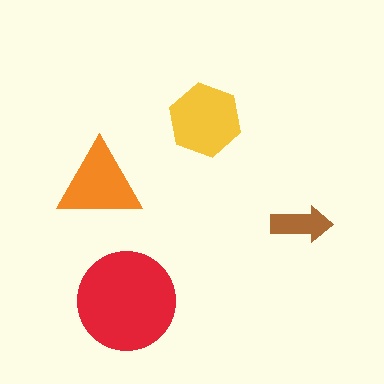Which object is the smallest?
The brown arrow.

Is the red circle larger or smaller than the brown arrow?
Larger.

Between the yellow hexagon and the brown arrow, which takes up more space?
The yellow hexagon.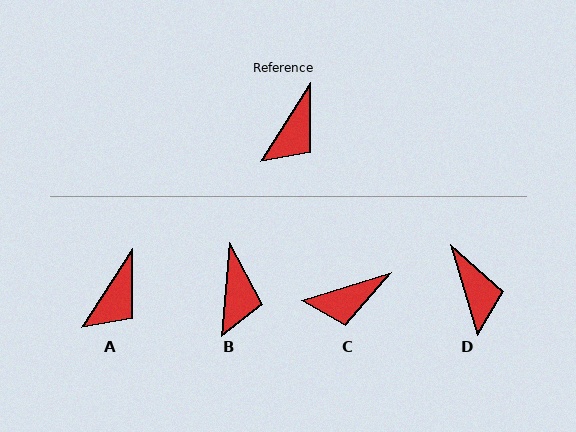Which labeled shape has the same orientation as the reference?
A.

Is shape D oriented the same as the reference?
No, it is off by about 49 degrees.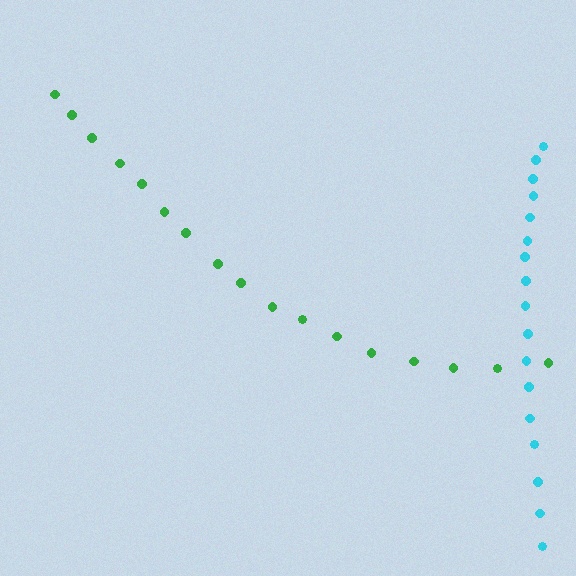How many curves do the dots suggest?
There are 2 distinct paths.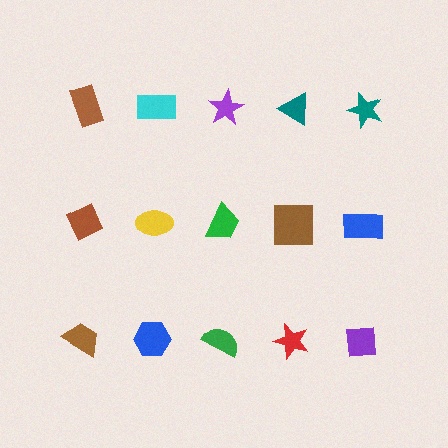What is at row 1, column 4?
A teal triangle.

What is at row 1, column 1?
A brown rectangle.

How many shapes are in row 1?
5 shapes.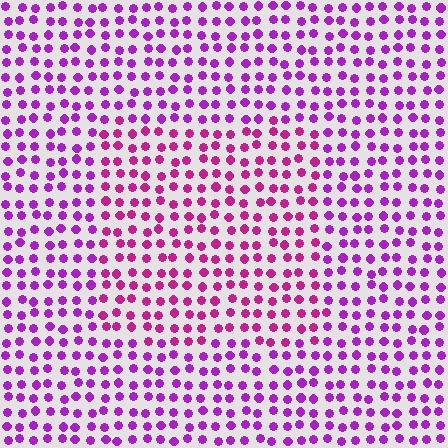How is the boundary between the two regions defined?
The boundary is defined purely by a slight shift in hue (about 29 degrees). Spacing, size, and orientation are identical on both sides.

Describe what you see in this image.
The image is filled with small purple elements in a uniform arrangement. A rectangle-shaped region is visible where the elements are tinted to a slightly different hue, forming a subtle color boundary.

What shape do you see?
I see a rectangle.